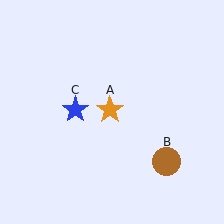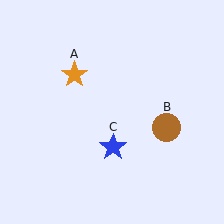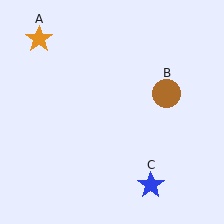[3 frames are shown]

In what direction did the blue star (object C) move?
The blue star (object C) moved down and to the right.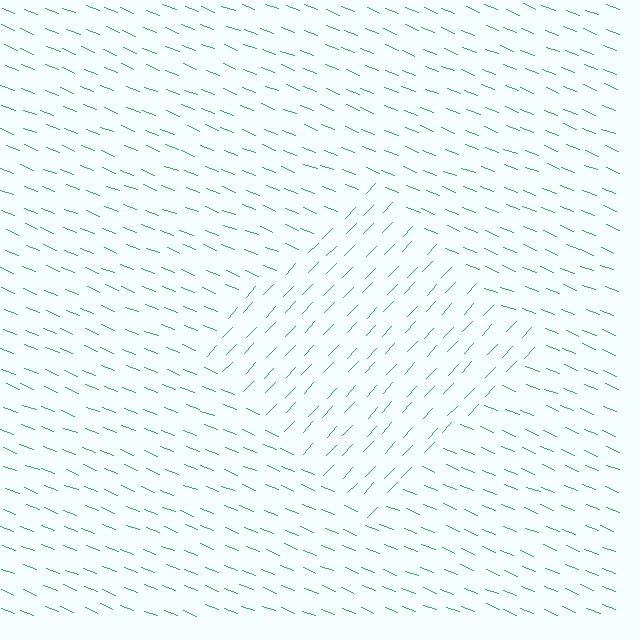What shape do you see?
I see a diamond.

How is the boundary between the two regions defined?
The boundary is defined purely by a change in line orientation (approximately 69 degrees difference). All lines are the same color and thickness.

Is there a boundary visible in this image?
Yes, there is a texture boundary formed by a change in line orientation.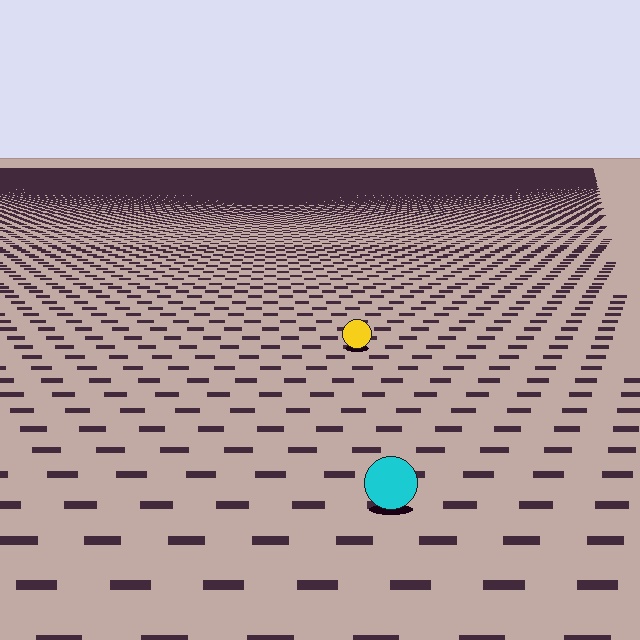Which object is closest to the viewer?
The cyan circle is closest. The texture marks near it are larger and more spread out.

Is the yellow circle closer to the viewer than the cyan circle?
No. The cyan circle is closer — you can tell from the texture gradient: the ground texture is coarser near it.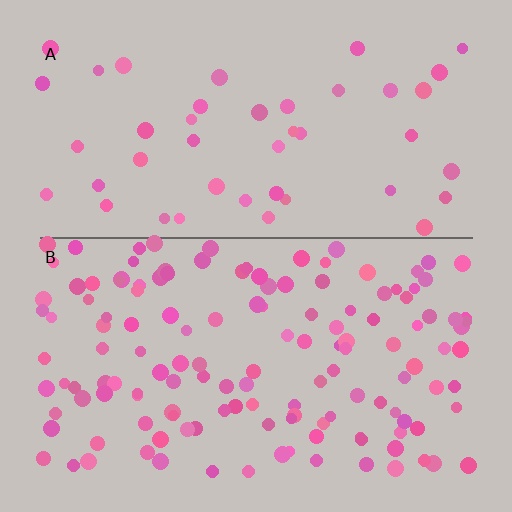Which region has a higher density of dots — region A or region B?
B (the bottom).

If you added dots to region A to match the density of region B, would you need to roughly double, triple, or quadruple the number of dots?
Approximately triple.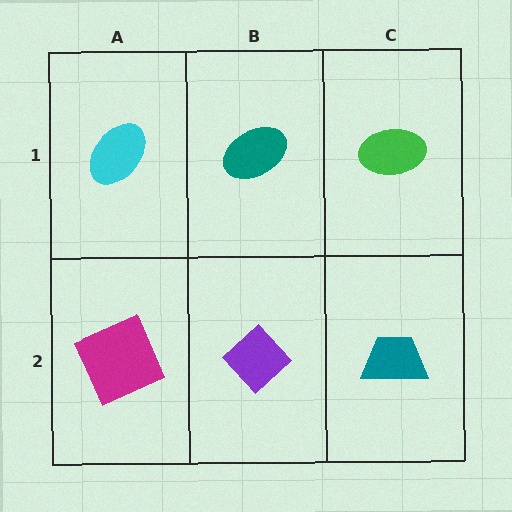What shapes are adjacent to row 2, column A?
A cyan ellipse (row 1, column A), a purple diamond (row 2, column B).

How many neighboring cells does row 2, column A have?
2.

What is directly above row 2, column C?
A green ellipse.